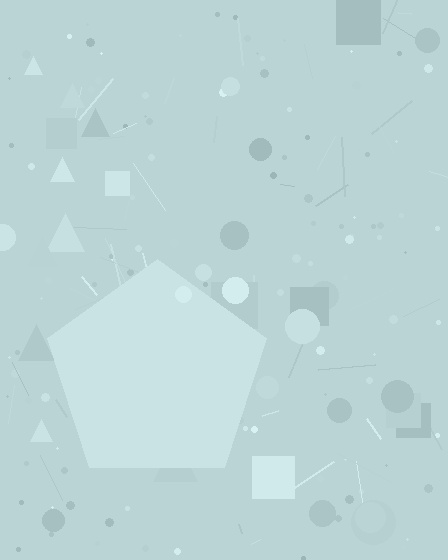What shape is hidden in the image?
A pentagon is hidden in the image.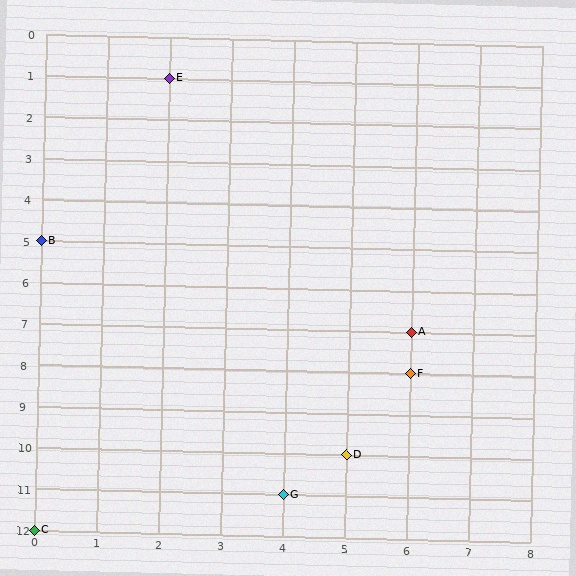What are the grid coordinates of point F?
Point F is at grid coordinates (6, 8).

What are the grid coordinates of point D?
Point D is at grid coordinates (5, 10).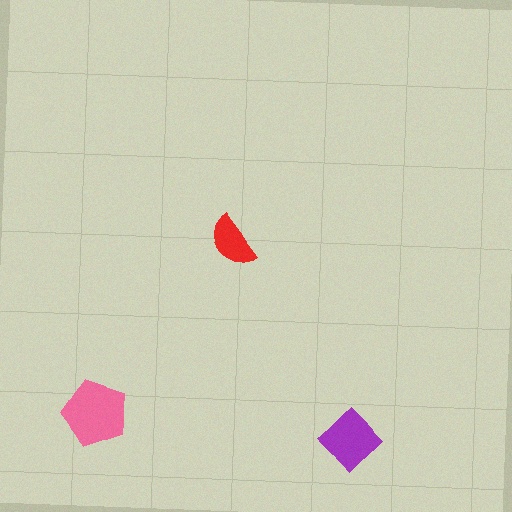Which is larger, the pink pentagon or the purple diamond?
The pink pentagon.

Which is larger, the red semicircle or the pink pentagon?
The pink pentagon.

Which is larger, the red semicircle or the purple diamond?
The purple diamond.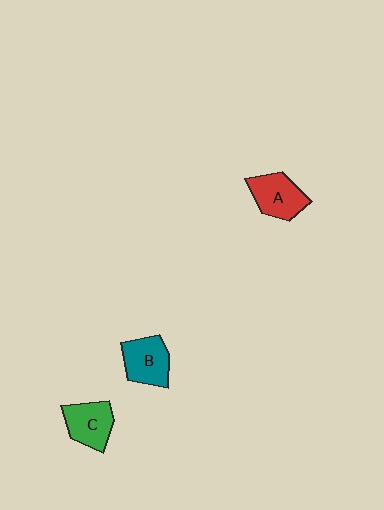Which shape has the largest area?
Shape A (red).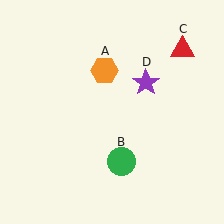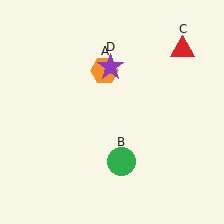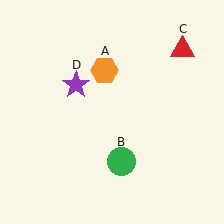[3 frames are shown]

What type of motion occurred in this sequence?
The purple star (object D) rotated counterclockwise around the center of the scene.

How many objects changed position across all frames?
1 object changed position: purple star (object D).